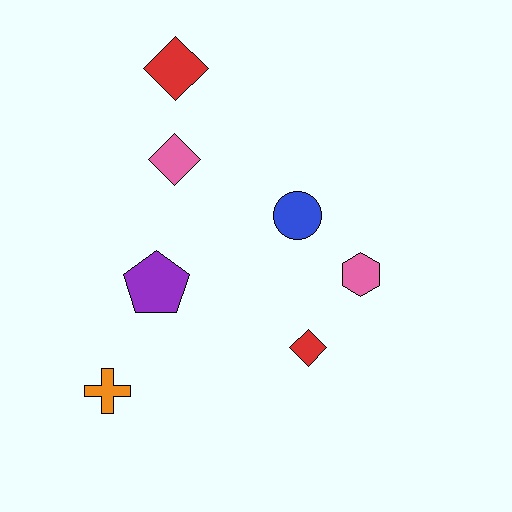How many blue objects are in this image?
There is 1 blue object.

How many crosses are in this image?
There is 1 cross.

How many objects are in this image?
There are 7 objects.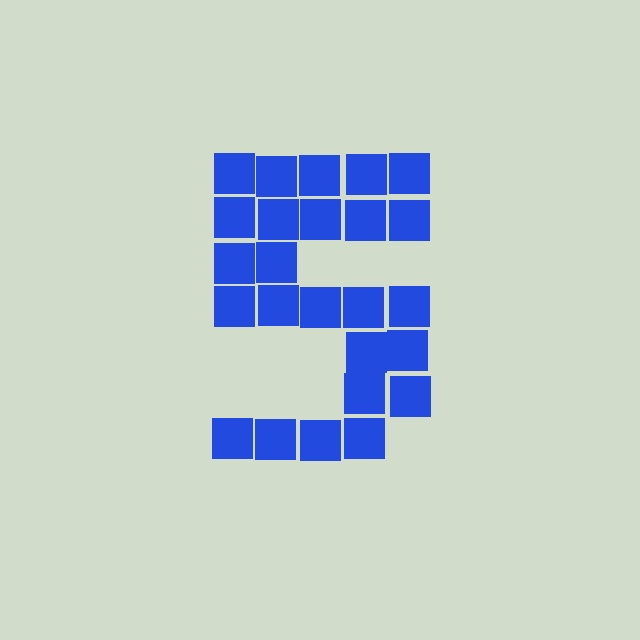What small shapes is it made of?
It is made of small squares.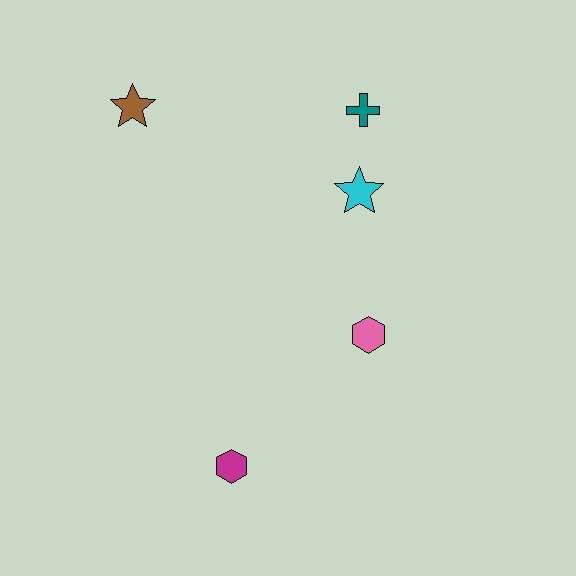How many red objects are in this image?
There are no red objects.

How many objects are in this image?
There are 5 objects.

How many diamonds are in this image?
There are no diamonds.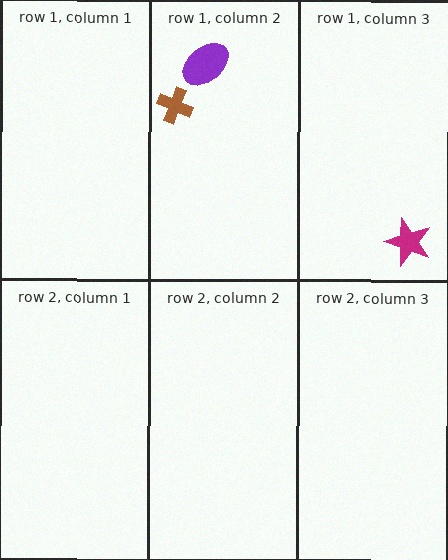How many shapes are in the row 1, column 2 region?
2.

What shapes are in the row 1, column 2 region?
The brown cross, the purple ellipse.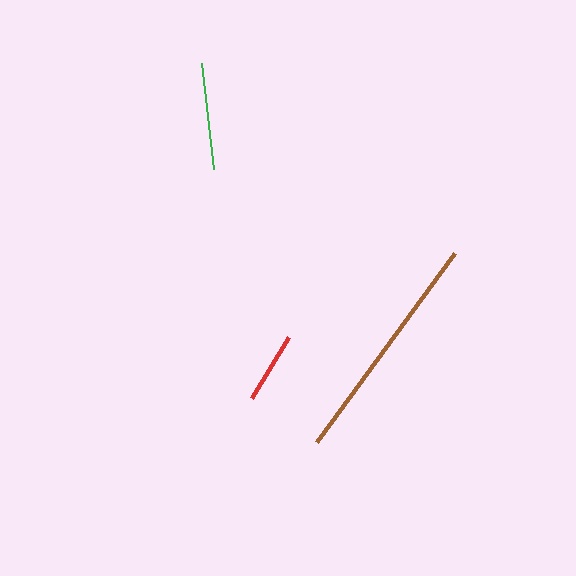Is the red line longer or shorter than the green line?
The green line is longer than the red line.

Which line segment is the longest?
The brown line is the longest at approximately 234 pixels.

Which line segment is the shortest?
The red line is the shortest at approximately 72 pixels.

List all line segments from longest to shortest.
From longest to shortest: brown, green, red.